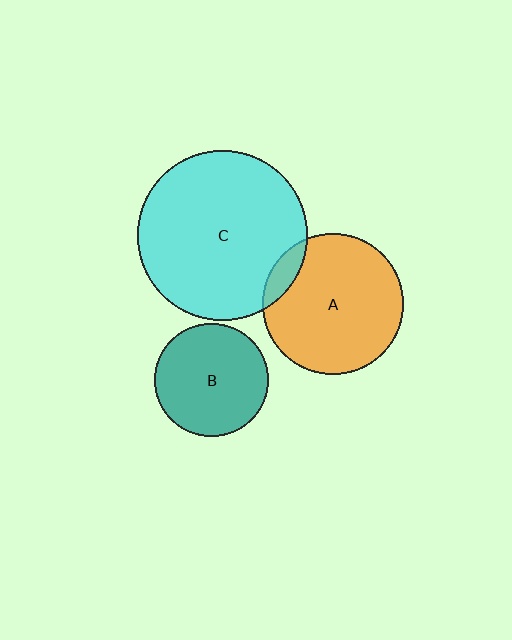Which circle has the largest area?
Circle C (cyan).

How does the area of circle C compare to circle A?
Approximately 1.4 times.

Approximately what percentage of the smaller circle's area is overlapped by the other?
Approximately 10%.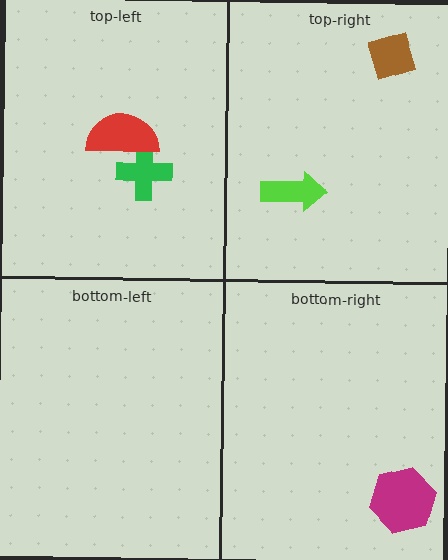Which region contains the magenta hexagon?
The bottom-right region.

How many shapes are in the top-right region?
2.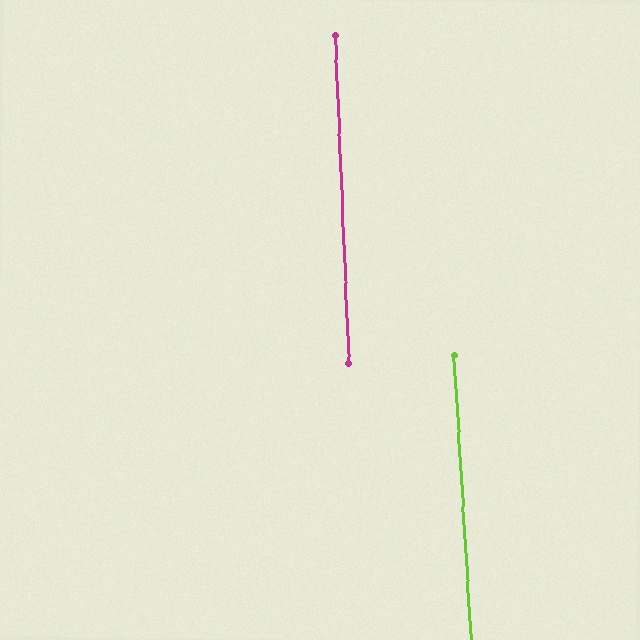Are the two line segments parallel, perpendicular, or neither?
Parallel — their directions differ by only 1.0°.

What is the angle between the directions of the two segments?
Approximately 1 degree.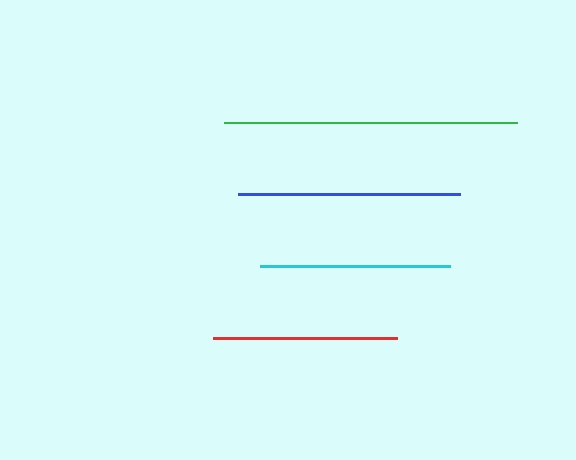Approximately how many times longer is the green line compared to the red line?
The green line is approximately 1.6 times the length of the red line.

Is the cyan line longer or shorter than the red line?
The cyan line is longer than the red line.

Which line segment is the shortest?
The red line is the shortest at approximately 184 pixels.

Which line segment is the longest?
The green line is the longest at approximately 293 pixels.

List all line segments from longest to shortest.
From longest to shortest: green, blue, cyan, red.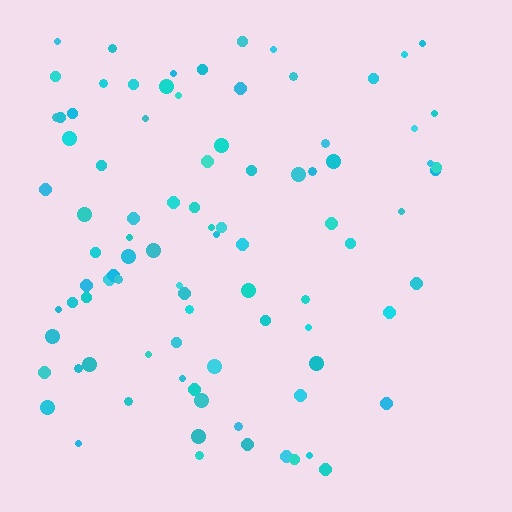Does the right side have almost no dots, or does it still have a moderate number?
Still a moderate number, just noticeably fewer than the left.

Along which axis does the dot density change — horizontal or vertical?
Horizontal.